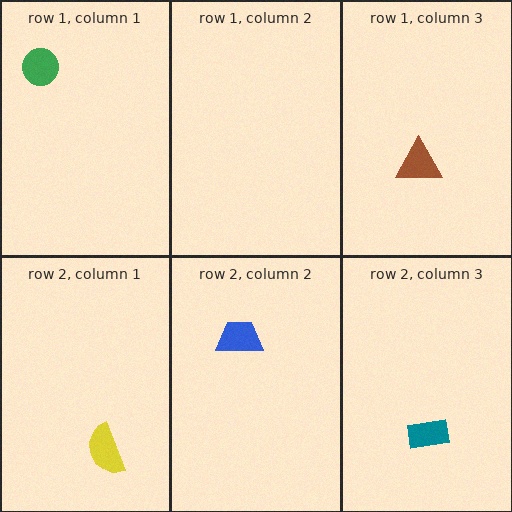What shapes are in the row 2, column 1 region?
The yellow semicircle.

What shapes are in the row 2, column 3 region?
The teal rectangle.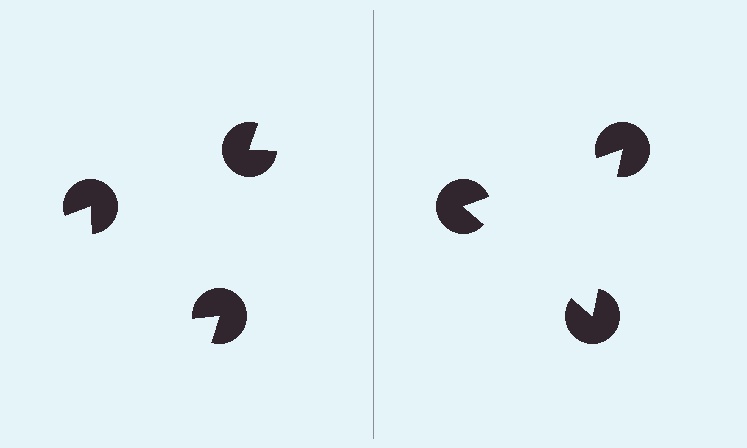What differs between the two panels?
The pac-man discs are positioned identically on both sides; only the wedge orientations differ. On the right they align to a triangle; on the left they are misaligned.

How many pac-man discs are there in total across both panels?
6 — 3 on each side.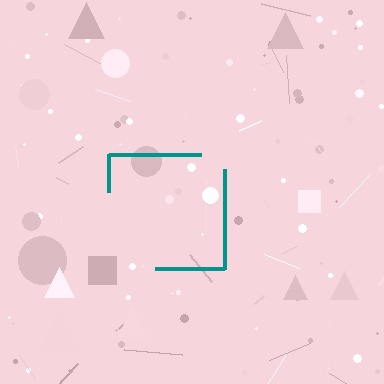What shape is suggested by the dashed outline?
The dashed outline suggests a square.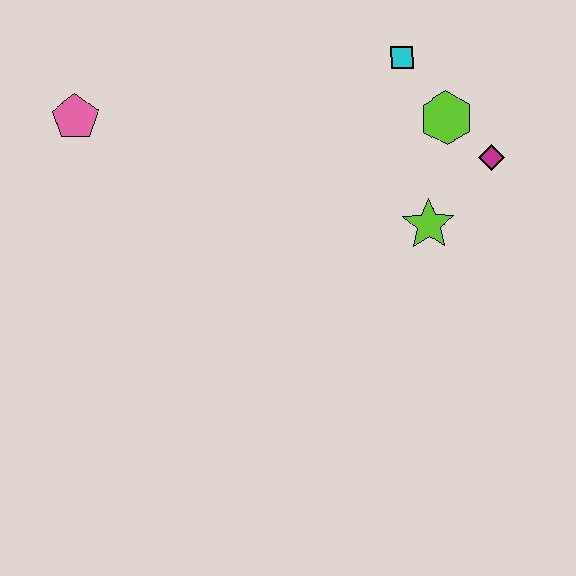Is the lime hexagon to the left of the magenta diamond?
Yes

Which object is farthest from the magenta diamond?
The pink pentagon is farthest from the magenta diamond.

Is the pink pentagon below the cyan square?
Yes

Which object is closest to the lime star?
The magenta diamond is closest to the lime star.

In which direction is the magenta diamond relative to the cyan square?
The magenta diamond is below the cyan square.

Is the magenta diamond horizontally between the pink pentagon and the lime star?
No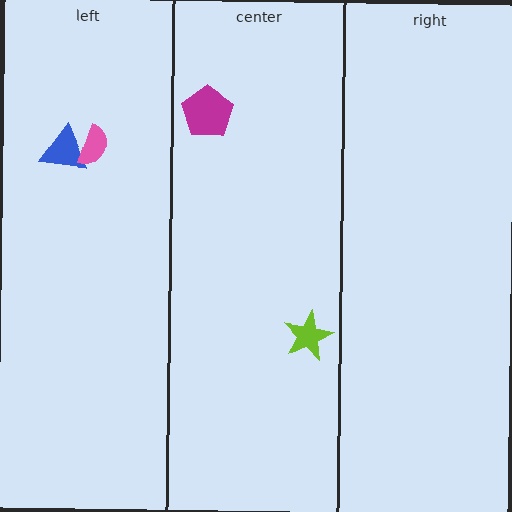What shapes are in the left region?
The blue triangle, the pink semicircle.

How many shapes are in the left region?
2.